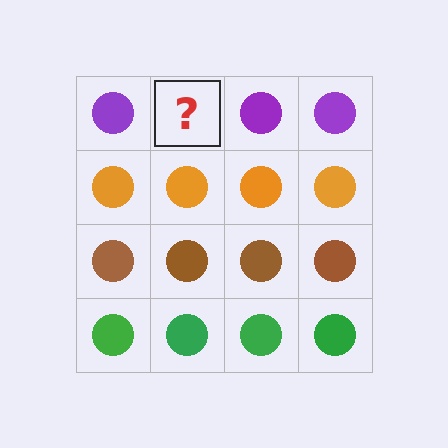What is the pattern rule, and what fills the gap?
The rule is that each row has a consistent color. The gap should be filled with a purple circle.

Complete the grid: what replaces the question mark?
The question mark should be replaced with a purple circle.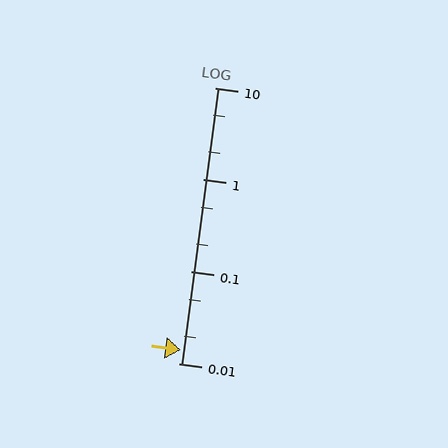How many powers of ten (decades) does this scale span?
The scale spans 3 decades, from 0.01 to 10.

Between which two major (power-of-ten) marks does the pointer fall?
The pointer is between 0.01 and 0.1.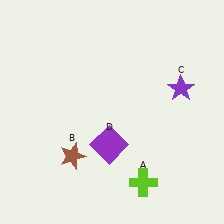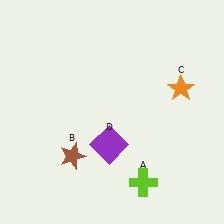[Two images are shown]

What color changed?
The star (C) changed from purple in Image 1 to orange in Image 2.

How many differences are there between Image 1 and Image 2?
There is 1 difference between the two images.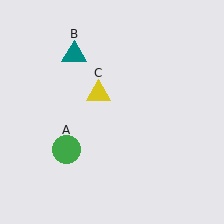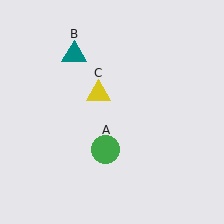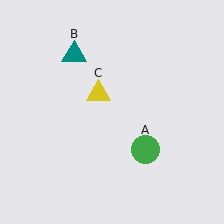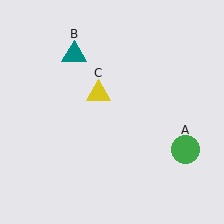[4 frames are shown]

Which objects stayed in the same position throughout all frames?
Teal triangle (object B) and yellow triangle (object C) remained stationary.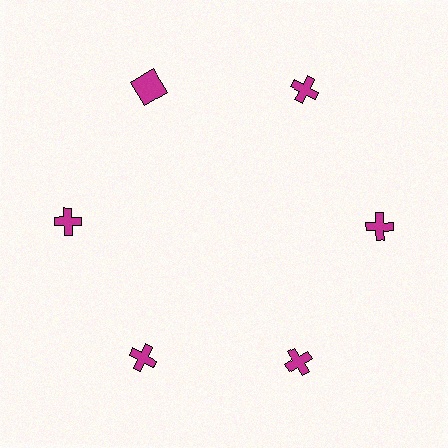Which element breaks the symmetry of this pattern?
The magenta square at roughly the 11 o'clock position breaks the symmetry. All other shapes are magenta crosses.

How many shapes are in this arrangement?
There are 6 shapes arranged in a ring pattern.